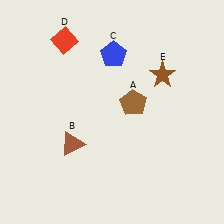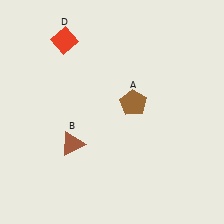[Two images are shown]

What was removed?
The brown star (E), the blue pentagon (C) were removed in Image 2.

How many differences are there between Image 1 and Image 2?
There are 2 differences between the two images.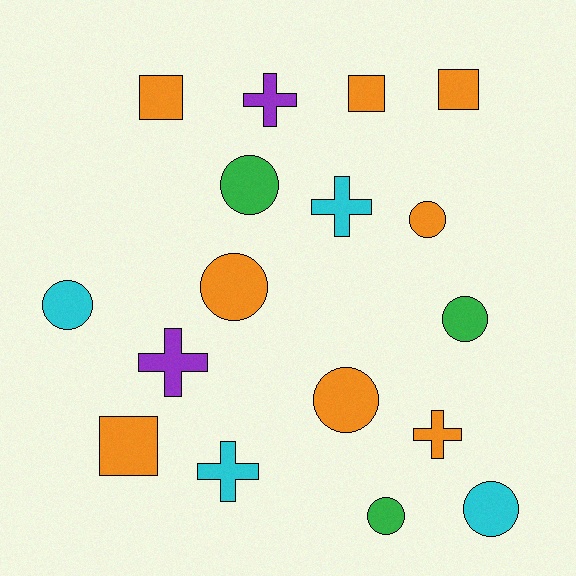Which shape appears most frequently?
Circle, with 8 objects.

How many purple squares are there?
There are no purple squares.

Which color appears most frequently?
Orange, with 8 objects.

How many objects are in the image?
There are 17 objects.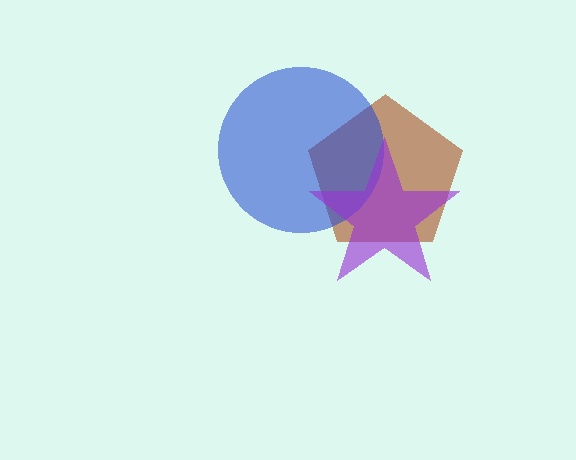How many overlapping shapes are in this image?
There are 3 overlapping shapes in the image.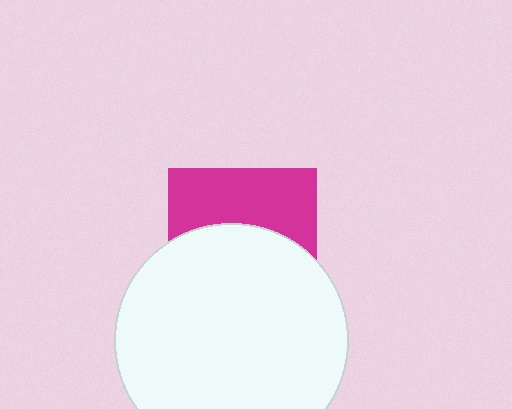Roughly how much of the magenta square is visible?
A small part of it is visible (roughly 43%).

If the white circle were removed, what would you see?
You would see the complete magenta square.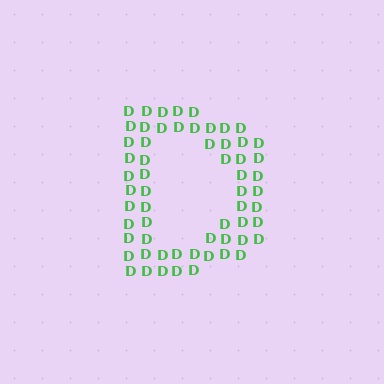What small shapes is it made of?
It is made of small letter D's.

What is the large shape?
The large shape is the letter D.